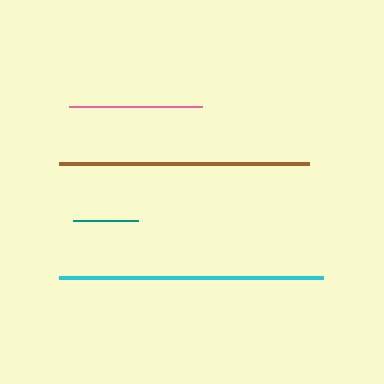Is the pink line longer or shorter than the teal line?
The pink line is longer than the teal line.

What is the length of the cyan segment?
The cyan segment is approximately 264 pixels long.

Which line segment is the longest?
The cyan line is the longest at approximately 264 pixels.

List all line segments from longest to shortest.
From longest to shortest: cyan, brown, pink, teal.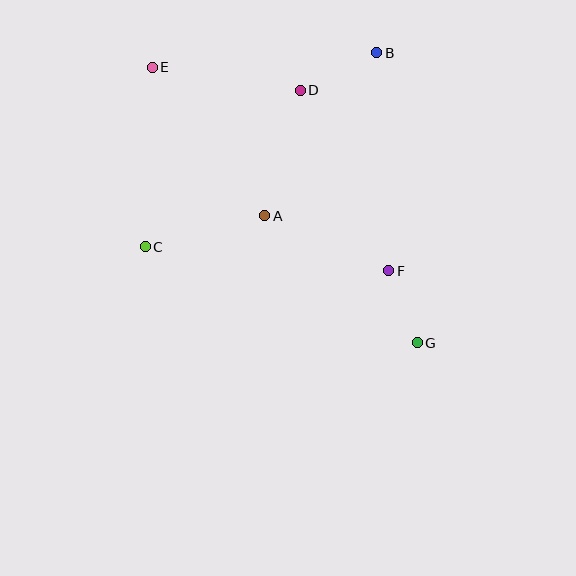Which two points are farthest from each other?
Points E and G are farthest from each other.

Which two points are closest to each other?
Points F and G are closest to each other.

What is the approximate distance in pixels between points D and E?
The distance between D and E is approximately 150 pixels.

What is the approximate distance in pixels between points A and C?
The distance between A and C is approximately 124 pixels.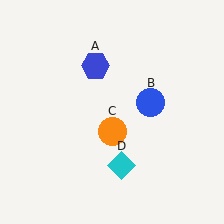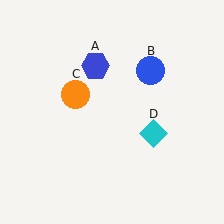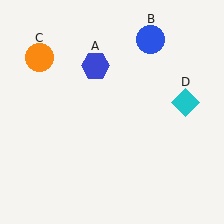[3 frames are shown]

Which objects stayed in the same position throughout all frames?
Blue hexagon (object A) remained stationary.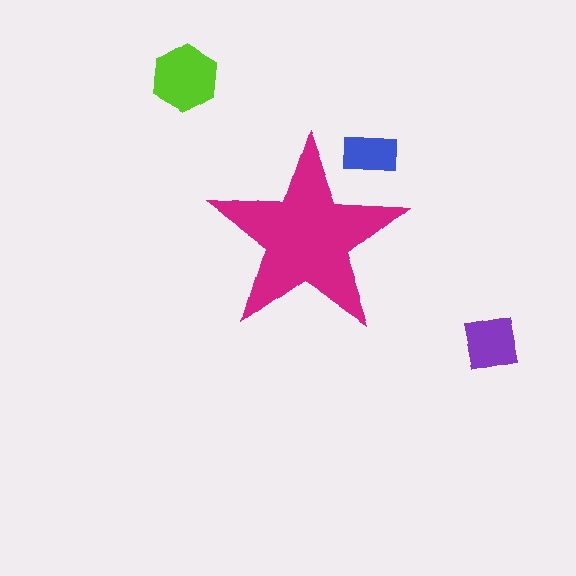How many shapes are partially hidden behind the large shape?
1 shape is partially hidden.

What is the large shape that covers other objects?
A magenta star.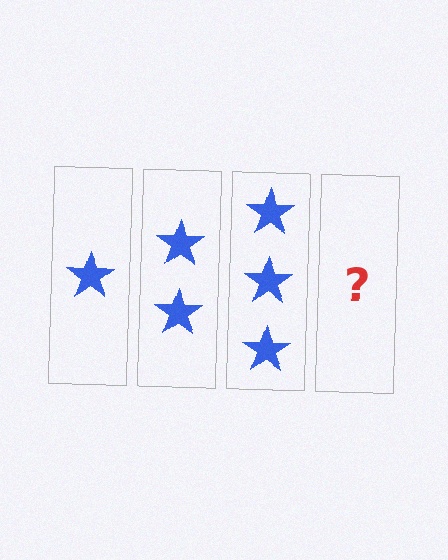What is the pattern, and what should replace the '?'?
The pattern is that each step adds one more star. The '?' should be 4 stars.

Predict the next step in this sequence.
The next step is 4 stars.